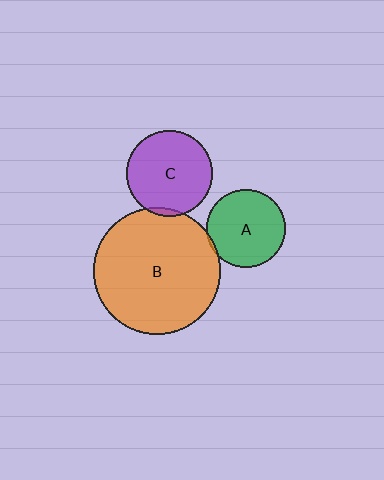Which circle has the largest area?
Circle B (orange).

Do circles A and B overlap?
Yes.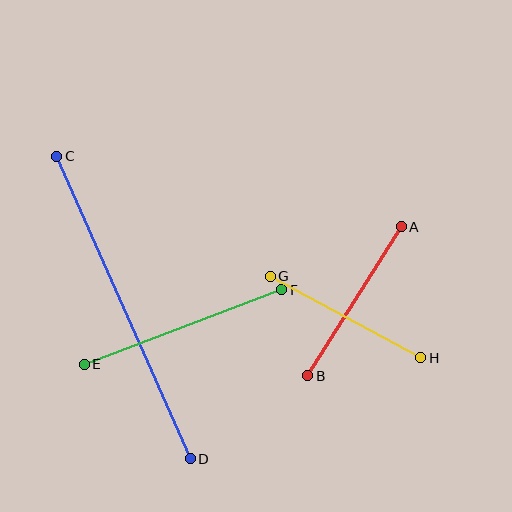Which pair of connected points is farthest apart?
Points C and D are farthest apart.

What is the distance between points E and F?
The distance is approximately 211 pixels.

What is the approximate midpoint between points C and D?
The midpoint is at approximately (124, 307) pixels.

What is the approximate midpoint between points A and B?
The midpoint is at approximately (355, 301) pixels.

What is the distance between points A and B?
The distance is approximately 176 pixels.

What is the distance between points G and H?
The distance is approximately 172 pixels.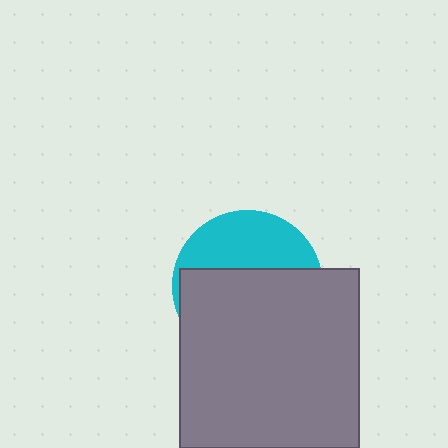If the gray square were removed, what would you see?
You would see the complete cyan circle.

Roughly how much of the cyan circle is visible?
A small part of it is visible (roughly 36%).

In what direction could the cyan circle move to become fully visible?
The cyan circle could move up. That would shift it out from behind the gray square entirely.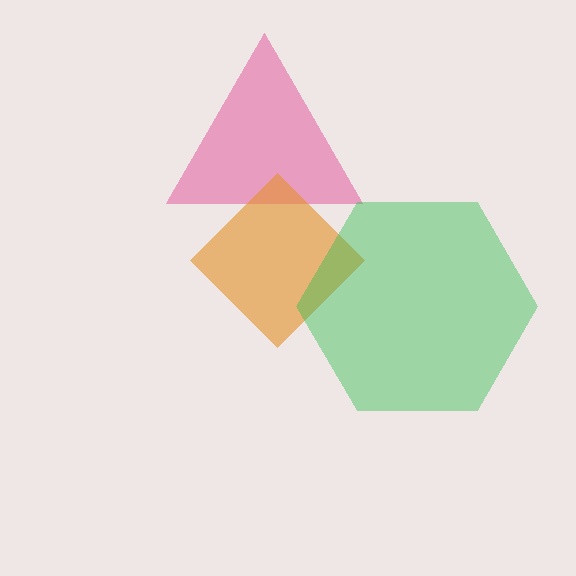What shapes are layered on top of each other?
The layered shapes are: a pink triangle, an orange diamond, a green hexagon.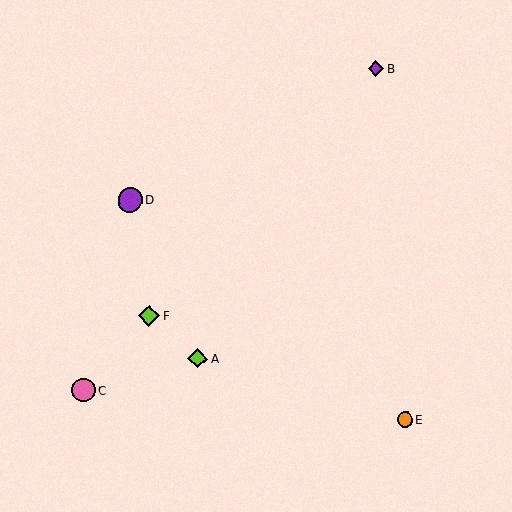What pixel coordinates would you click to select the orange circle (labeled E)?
Click at (405, 420) to select the orange circle E.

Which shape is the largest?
The purple circle (labeled D) is the largest.